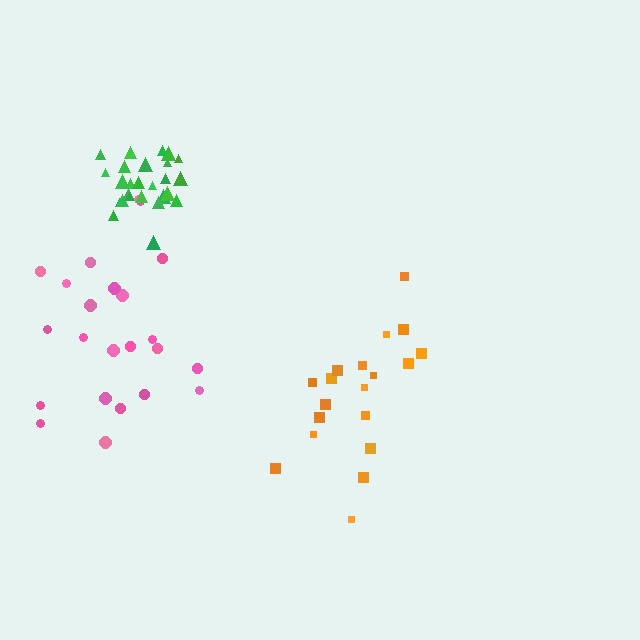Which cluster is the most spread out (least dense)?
Pink.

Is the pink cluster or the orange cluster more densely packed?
Orange.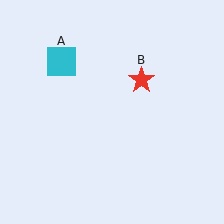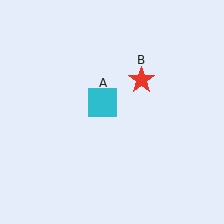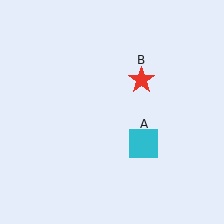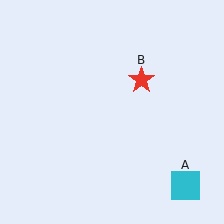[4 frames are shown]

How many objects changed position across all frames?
1 object changed position: cyan square (object A).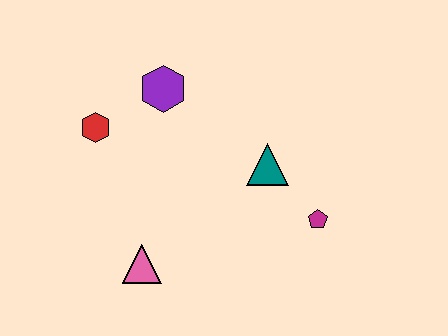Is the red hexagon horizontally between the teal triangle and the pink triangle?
No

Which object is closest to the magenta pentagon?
The teal triangle is closest to the magenta pentagon.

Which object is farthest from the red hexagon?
The magenta pentagon is farthest from the red hexagon.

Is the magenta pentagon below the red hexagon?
Yes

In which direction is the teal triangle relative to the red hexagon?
The teal triangle is to the right of the red hexagon.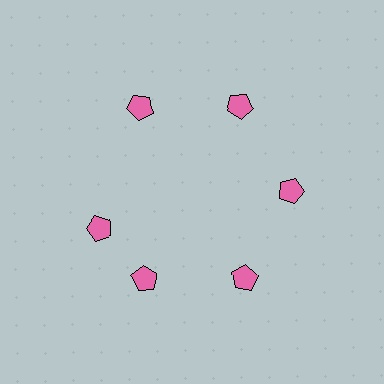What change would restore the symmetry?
The symmetry would be restored by rotating it back into even spacing with its neighbors so that all 6 pentagons sit at equal angles and equal distance from the center.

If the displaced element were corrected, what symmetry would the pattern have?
It would have 6-fold rotational symmetry — the pattern would map onto itself every 60 degrees.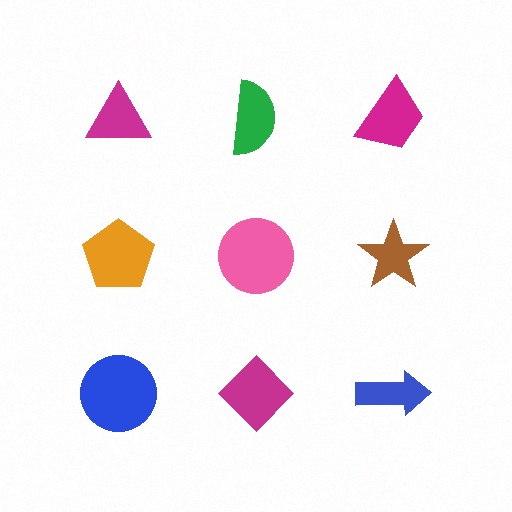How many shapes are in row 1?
3 shapes.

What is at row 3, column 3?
A blue arrow.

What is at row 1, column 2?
A green semicircle.